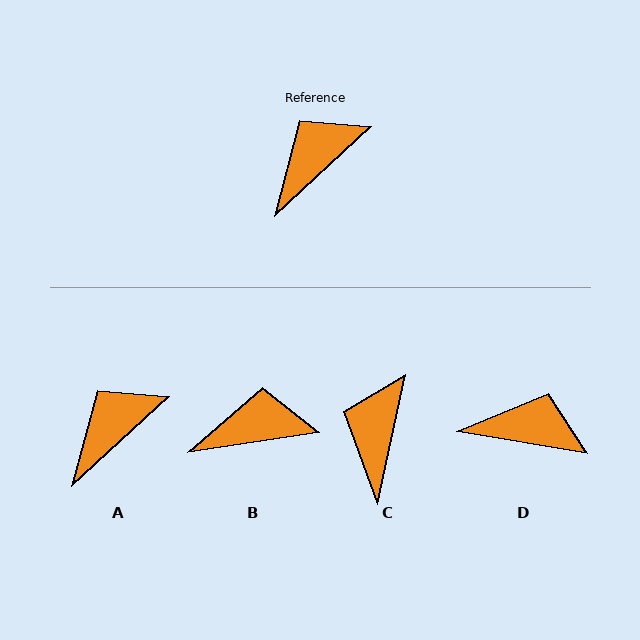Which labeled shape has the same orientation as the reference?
A.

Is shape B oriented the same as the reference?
No, it is off by about 34 degrees.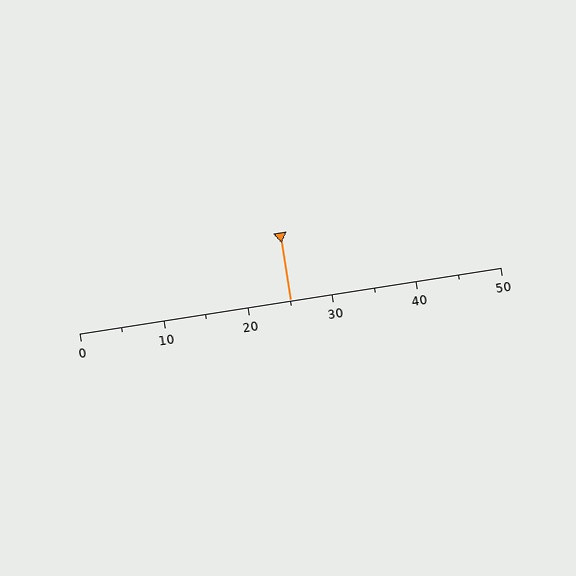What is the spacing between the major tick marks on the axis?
The major ticks are spaced 10 apart.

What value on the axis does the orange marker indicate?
The marker indicates approximately 25.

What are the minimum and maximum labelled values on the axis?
The axis runs from 0 to 50.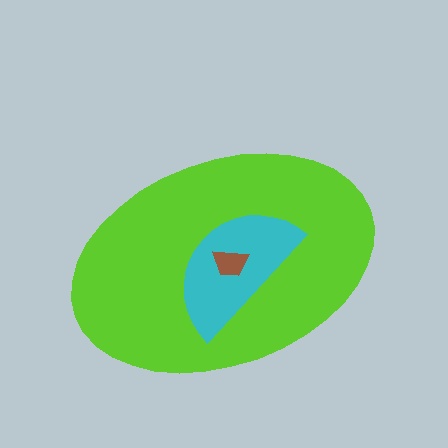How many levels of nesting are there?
3.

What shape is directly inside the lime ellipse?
The cyan semicircle.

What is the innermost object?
The brown trapezoid.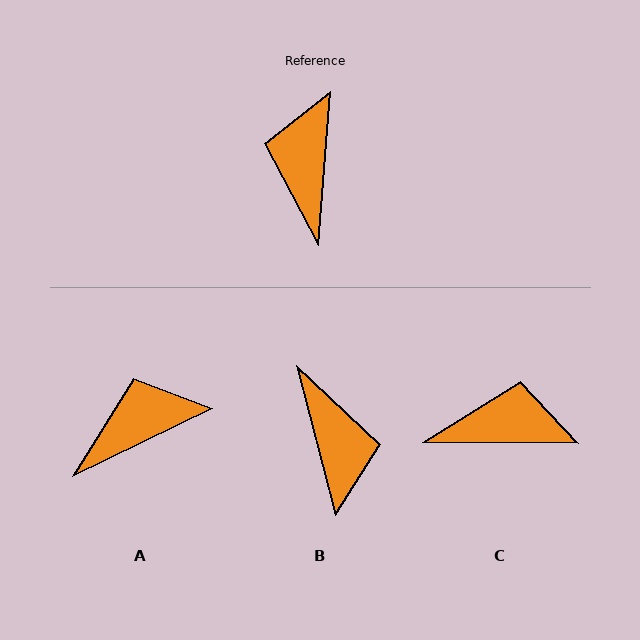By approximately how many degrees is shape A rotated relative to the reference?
Approximately 60 degrees clockwise.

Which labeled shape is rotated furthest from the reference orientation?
B, about 161 degrees away.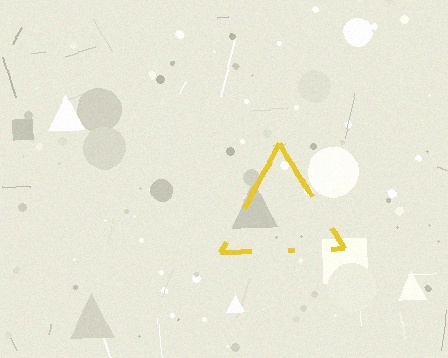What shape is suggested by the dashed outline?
The dashed outline suggests a triangle.